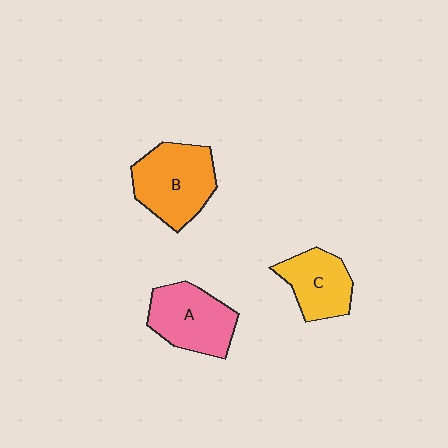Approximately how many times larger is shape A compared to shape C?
Approximately 1.3 times.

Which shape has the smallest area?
Shape C (yellow).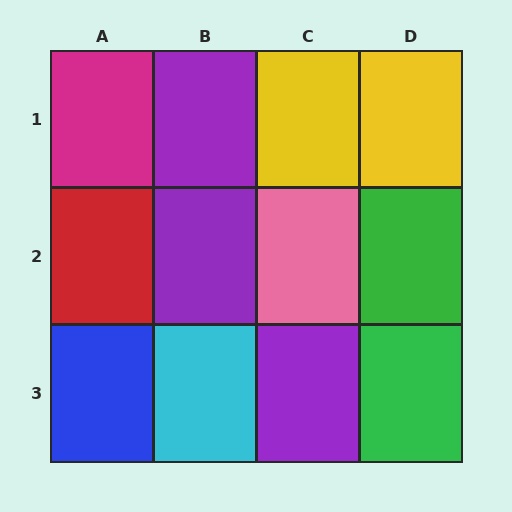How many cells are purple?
3 cells are purple.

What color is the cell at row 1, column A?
Magenta.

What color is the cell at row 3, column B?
Cyan.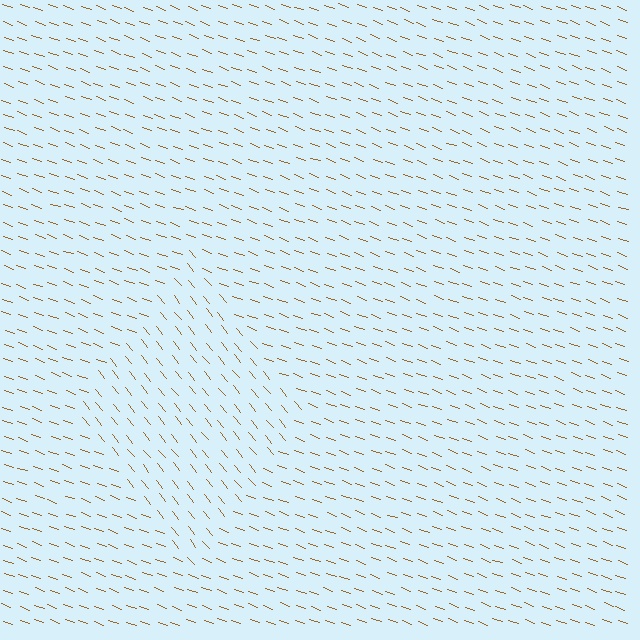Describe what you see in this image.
The image is filled with small brown line segments. A diamond region in the image has lines oriented differently from the surrounding lines, creating a visible texture boundary.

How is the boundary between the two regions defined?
The boundary is defined purely by a change in line orientation (approximately 31 degrees difference). All lines are the same color and thickness.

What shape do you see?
I see a diamond.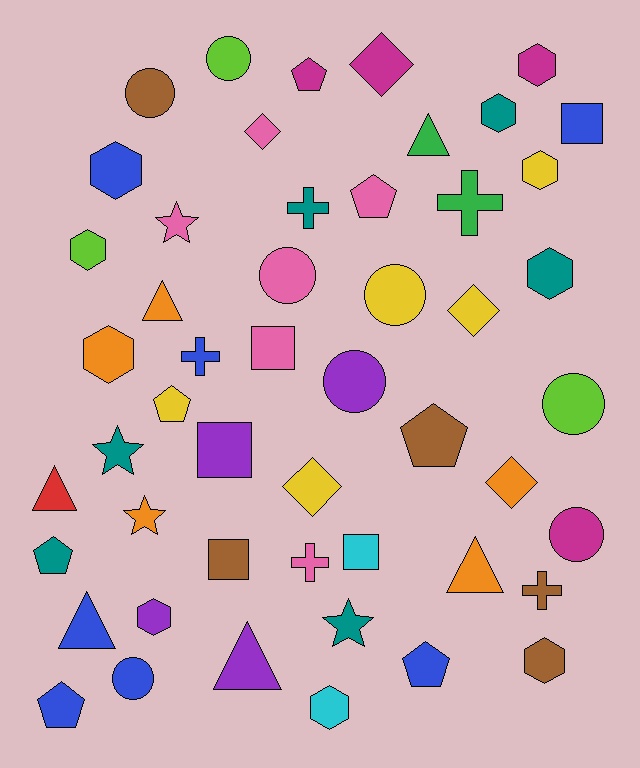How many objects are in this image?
There are 50 objects.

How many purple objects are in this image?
There are 4 purple objects.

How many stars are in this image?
There are 4 stars.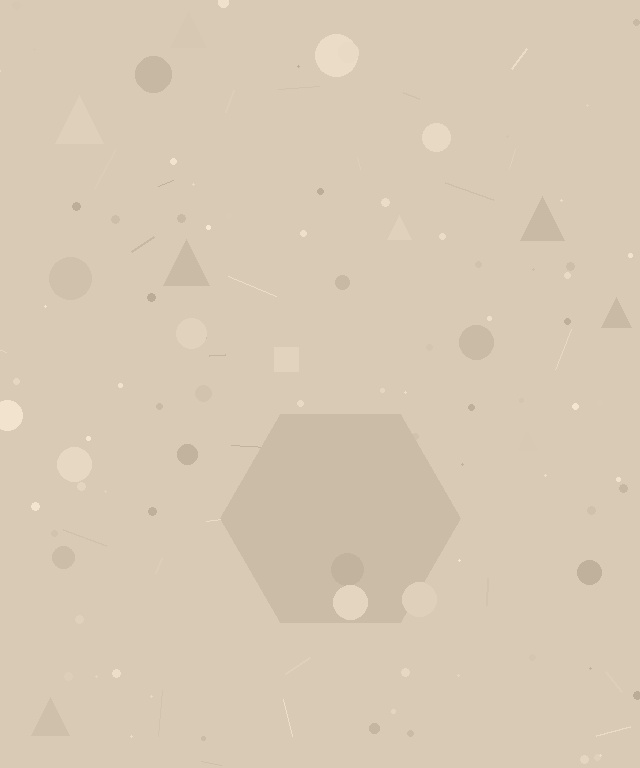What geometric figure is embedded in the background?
A hexagon is embedded in the background.